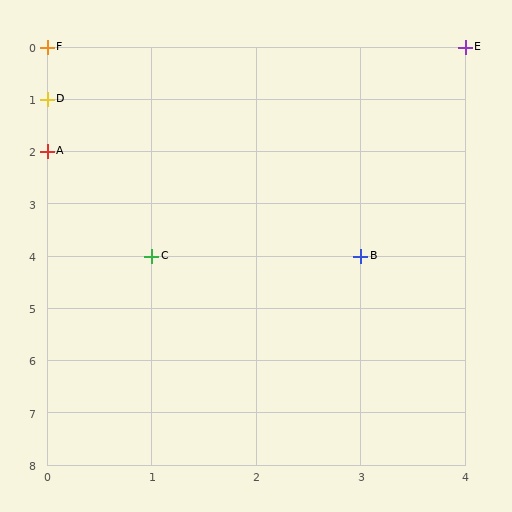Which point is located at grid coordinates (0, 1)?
Point D is at (0, 1).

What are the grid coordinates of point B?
Point B is at grid coordinates (3, 4).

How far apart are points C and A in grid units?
Points C and A are 1 column and 2 rows apart (about 2.2 grid units diagonally).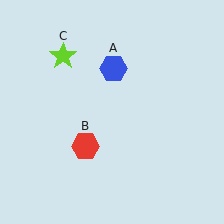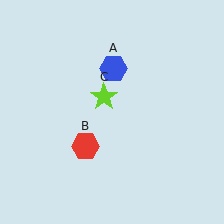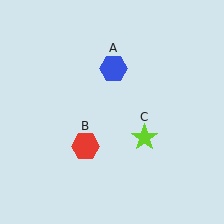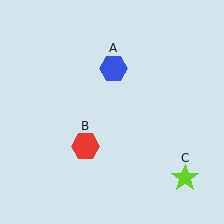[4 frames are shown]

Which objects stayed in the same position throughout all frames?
Blue hexagon (object A) and red hexagon (object B) remained stationary.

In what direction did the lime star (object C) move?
The lime star (object C) moved down and to the right.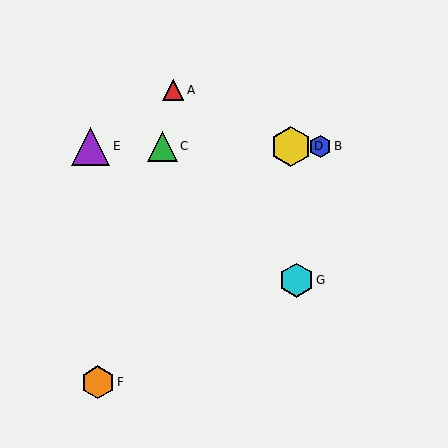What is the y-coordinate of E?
Object E is at y≈146.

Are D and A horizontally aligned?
No, D is at y≈146 and A is at y≈90.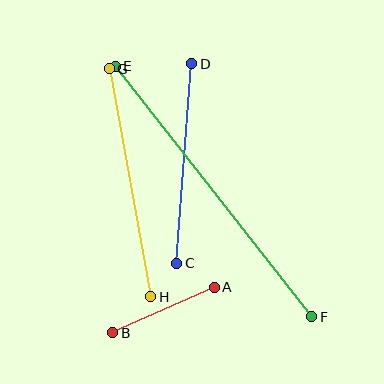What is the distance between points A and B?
The distance is approximately 111 pixels.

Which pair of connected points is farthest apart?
Points E and F are farthest apart.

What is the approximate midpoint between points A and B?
The midpoint is at approximately (163, 310) pixels.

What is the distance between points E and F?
The distance is approximately 319 pixels.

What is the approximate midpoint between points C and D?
The midpoint is at approximately (184, 163) pixels.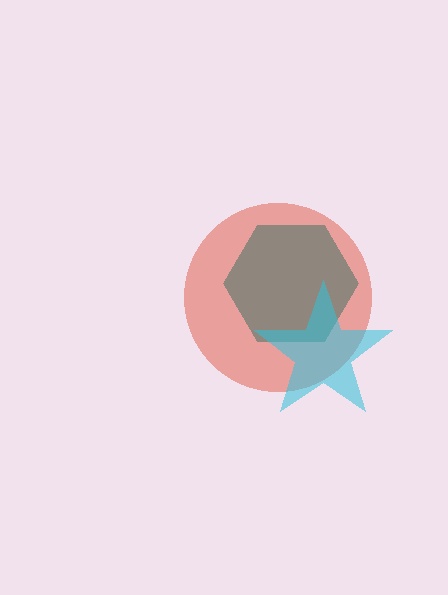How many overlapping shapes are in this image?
There are 3 overlapping shapes in the image.